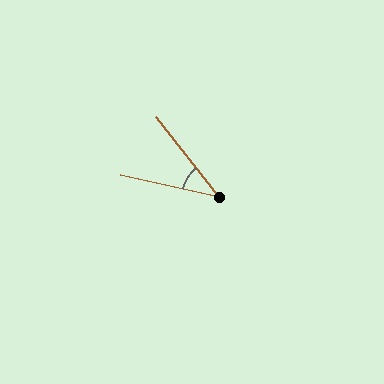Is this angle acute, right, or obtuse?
It is acute.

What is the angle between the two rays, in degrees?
Approximately 39 degrees.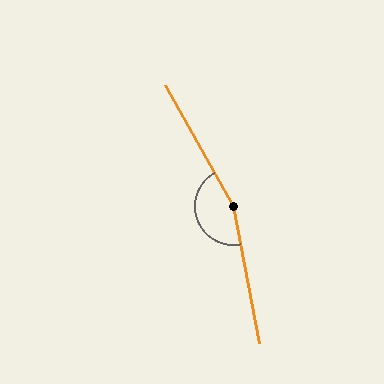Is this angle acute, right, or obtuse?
It is obtuse.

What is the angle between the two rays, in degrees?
Approximately 161 degrees.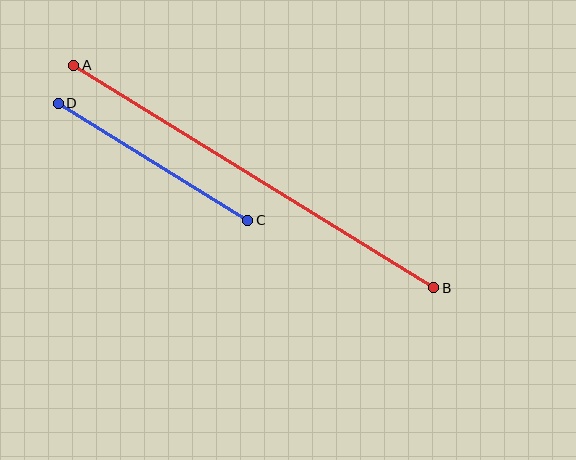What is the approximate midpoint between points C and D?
The midpoint is at approximately (153, 162) pixels.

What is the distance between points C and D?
The distance is approximately 223 pixels.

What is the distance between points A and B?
The distance is approximately 423 pixels.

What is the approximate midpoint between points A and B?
The midpoint is at approximately (254, 177) pixels.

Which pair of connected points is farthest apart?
Points A and B are farthest apart.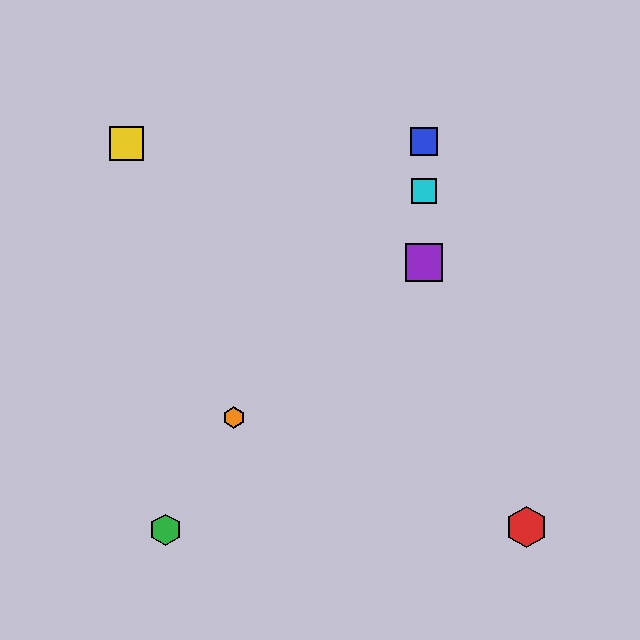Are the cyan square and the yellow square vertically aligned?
No, the cyan square is at x≈424 and the yellow square is at x≈126.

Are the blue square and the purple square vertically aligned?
Yes, both are at x≈424.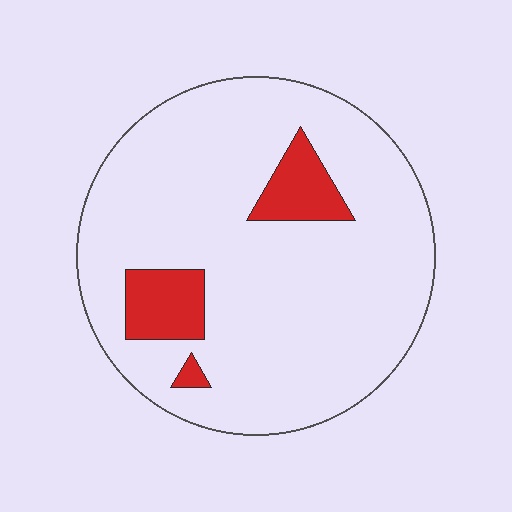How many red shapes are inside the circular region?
3.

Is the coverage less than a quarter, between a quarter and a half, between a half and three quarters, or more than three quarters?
Less than a quarter.